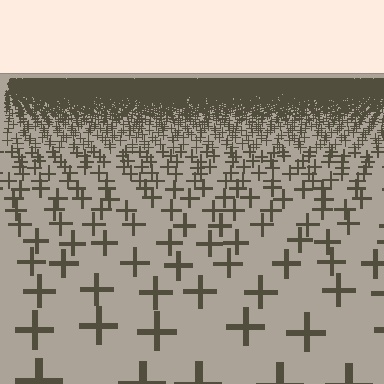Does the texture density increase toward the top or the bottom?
Density increases toward the top.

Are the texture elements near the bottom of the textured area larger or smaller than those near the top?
Larger. Near the bottom, elements are closer to the viewer and appear at a bigger on-screen size.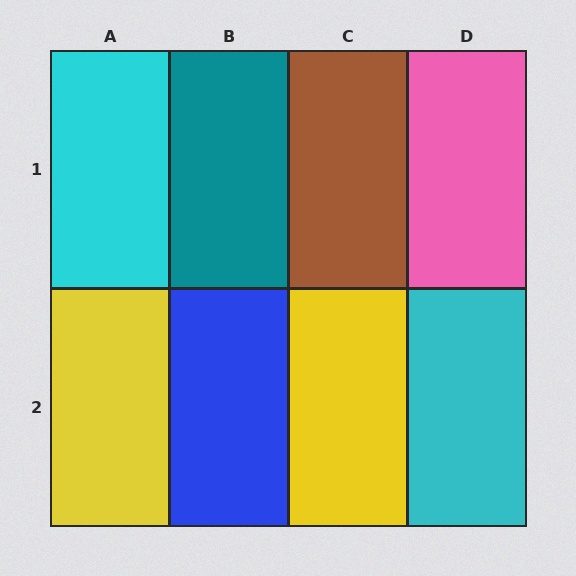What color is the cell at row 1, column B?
Teal.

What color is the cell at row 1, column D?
Pink.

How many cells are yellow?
2 cells are yellow.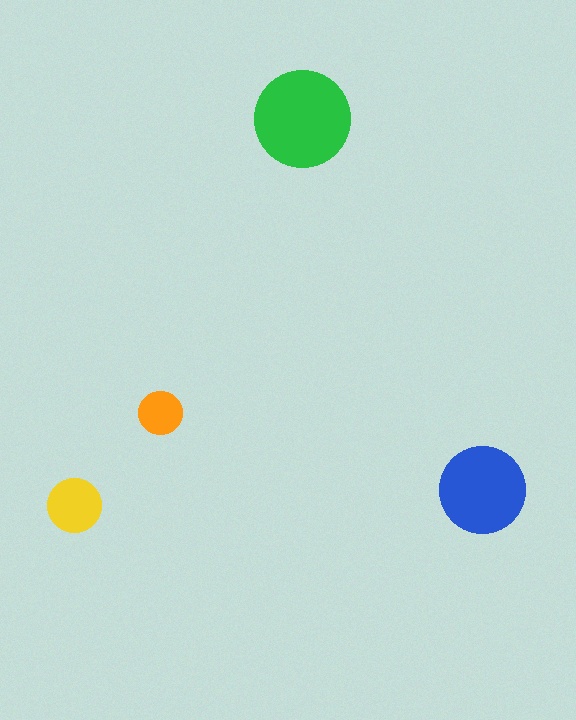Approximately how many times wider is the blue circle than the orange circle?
About 2 times wider.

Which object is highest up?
The green circle is topmost.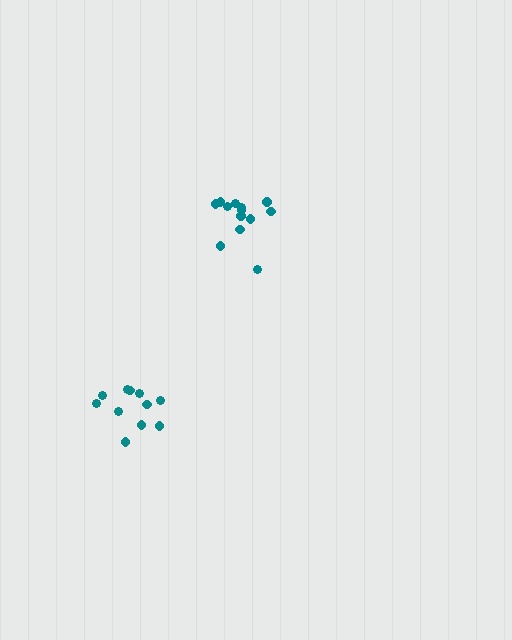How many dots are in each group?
Group 1: 11 dots, Group 2: 13 dots (24 total).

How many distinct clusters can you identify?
There are 2 distinct clusters.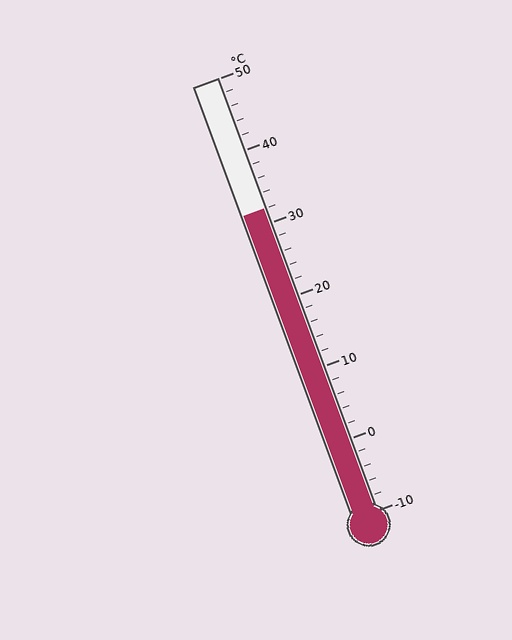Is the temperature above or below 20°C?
The temperature is above 20°C.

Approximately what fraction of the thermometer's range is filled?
The thermometer is filled to approximately 70% of its range.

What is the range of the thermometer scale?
The thermometer scale ranges from -10°C to 50°C.